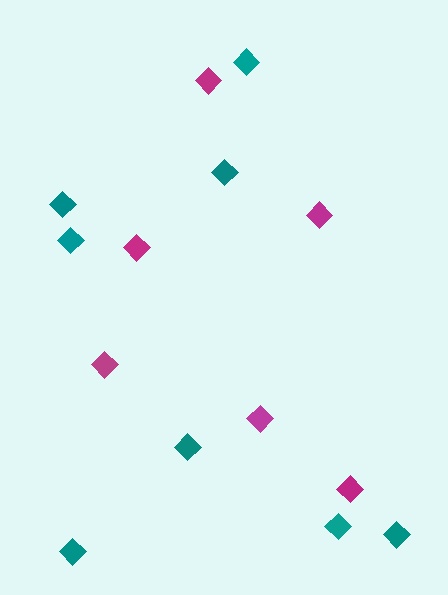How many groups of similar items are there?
There are 2 groups: one group of magenta diamonds (6) and one group of teal diamonds (8).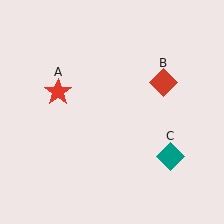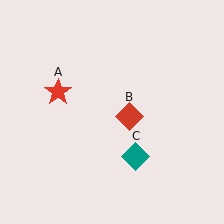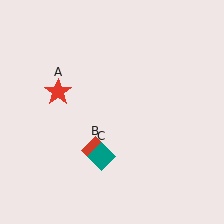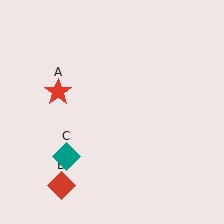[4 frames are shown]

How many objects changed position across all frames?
2 objects changed position: red diamond (object B), teal diamond (object C).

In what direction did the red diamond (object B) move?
The red diamond (object B) moved down and to the left.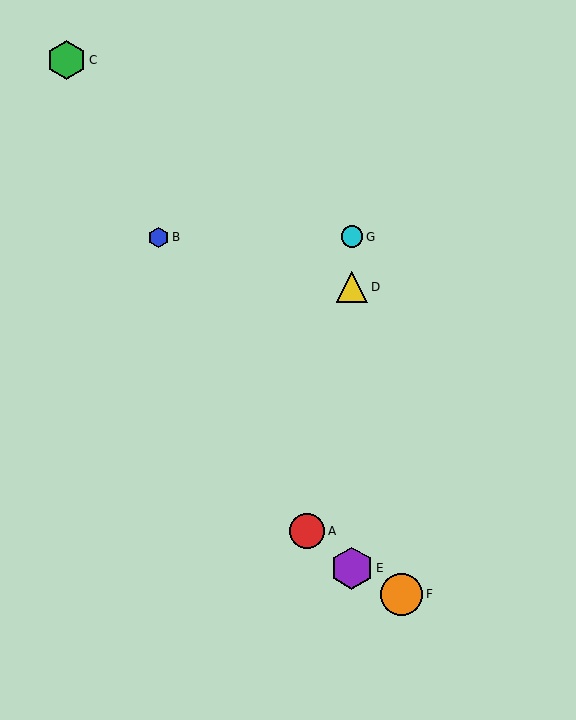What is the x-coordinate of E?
Object E is at x≈352.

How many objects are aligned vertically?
3 objects (D, E, G) are aligned vertically.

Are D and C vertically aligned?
No, D is at x≈352 and C is at x≈66.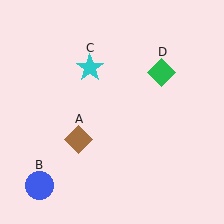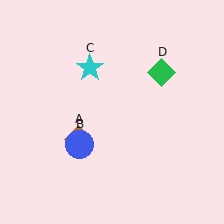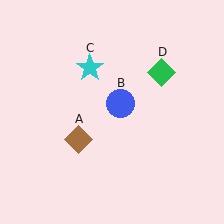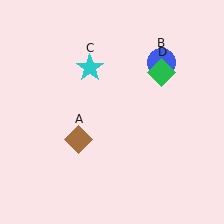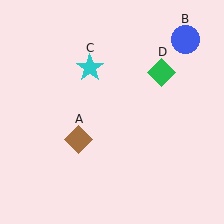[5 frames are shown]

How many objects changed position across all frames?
1 object changed position: blue circle (object B).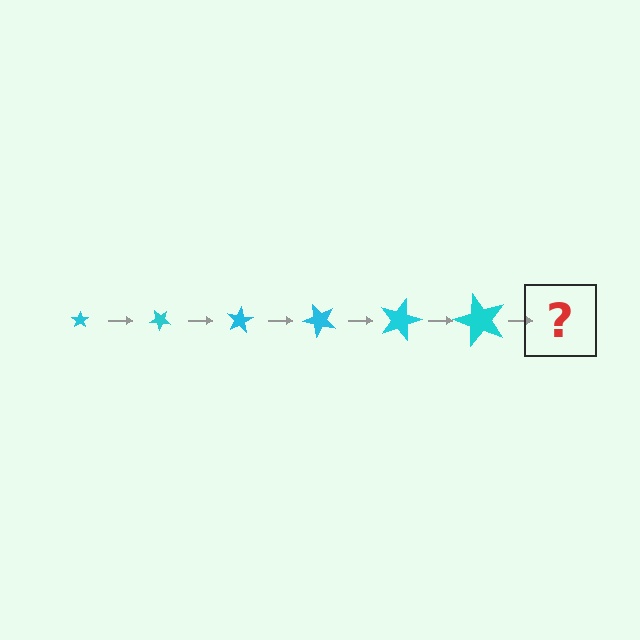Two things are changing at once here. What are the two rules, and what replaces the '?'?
The two rules are that the star grows larger each step and it rotates 40 degrees each step. The '?' should be a star, larger than the previous one and rotated 240 degrees from the start.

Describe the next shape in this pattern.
It should be a star, larger than the previous one and rotated 240 degrees from the start.